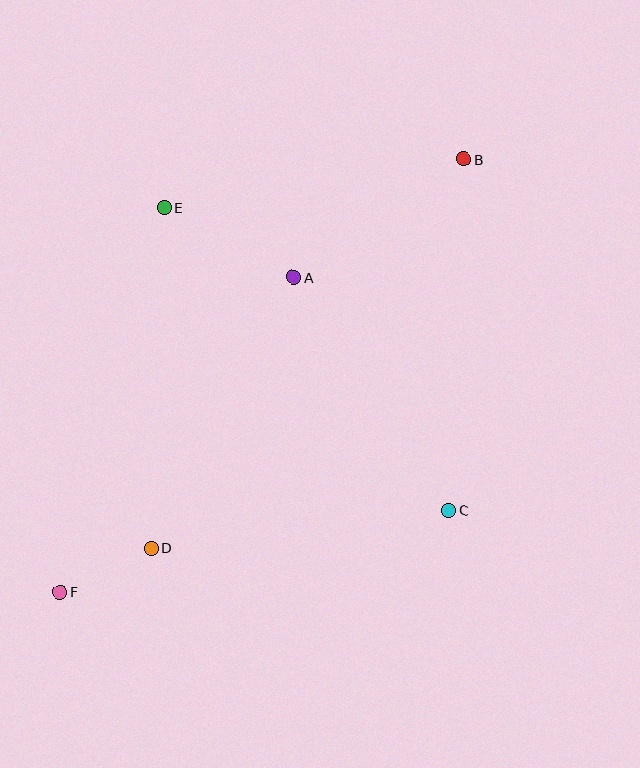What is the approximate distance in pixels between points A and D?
The distance between A and D is approximately 306 pixels.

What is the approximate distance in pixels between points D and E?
The distance between D and E is approximately 341 pixels.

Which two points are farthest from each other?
Points B and F are farthest from each other.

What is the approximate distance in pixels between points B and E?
The distance between B and E is approximately 303 pixels.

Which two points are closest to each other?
Points D and F are closest to each other.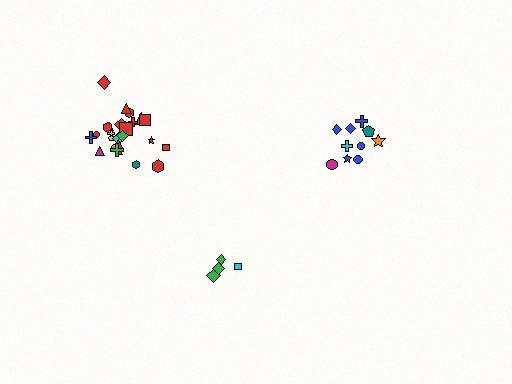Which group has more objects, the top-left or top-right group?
The top-left group.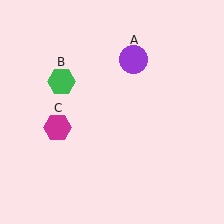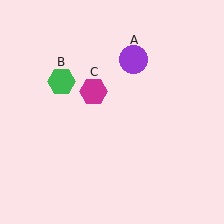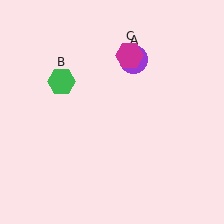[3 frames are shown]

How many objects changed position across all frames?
1 object changed position: magenta hexagon (object C).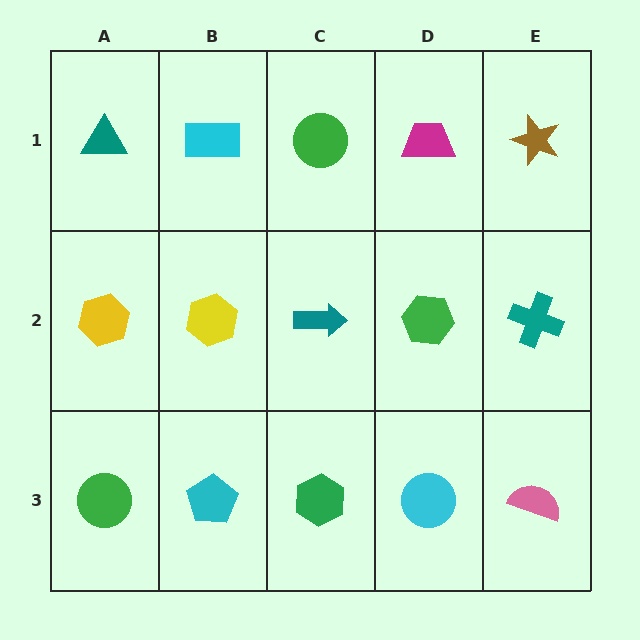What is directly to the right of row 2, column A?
A yellow hexagon.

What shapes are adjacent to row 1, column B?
A yellow hexagon (row 2, column B), a teal triangle (row 1, column A), a green circle (row 1, column C).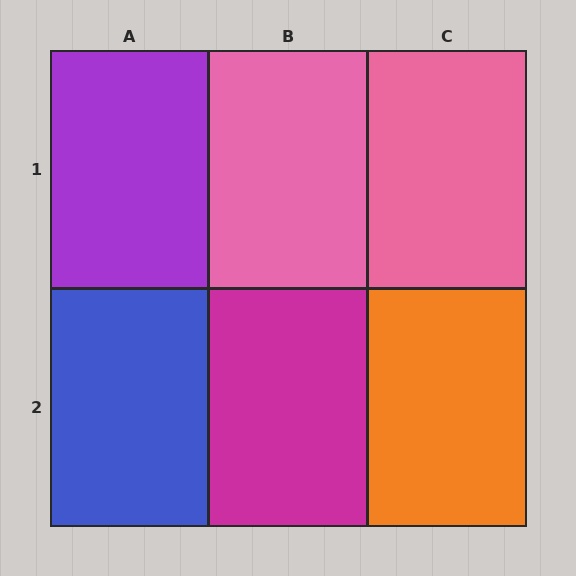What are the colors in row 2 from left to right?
Blue, magenta, orange.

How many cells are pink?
2 cells are pink.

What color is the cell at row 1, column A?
Purple.